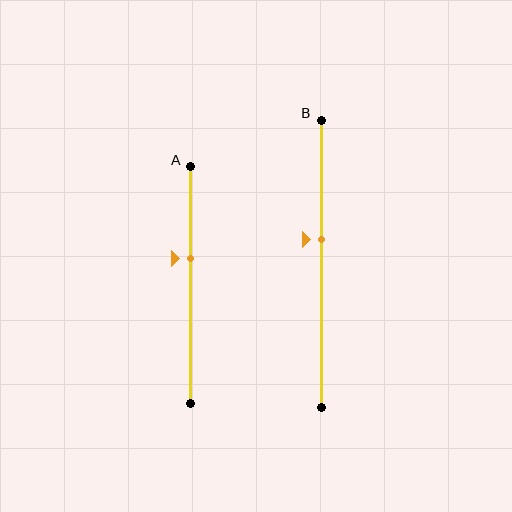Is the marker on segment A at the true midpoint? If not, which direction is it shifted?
No, the marker on segment A is shifted upward by about 11% of the segment length.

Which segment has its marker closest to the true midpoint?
Segment B has its marker closest to the true midpoint.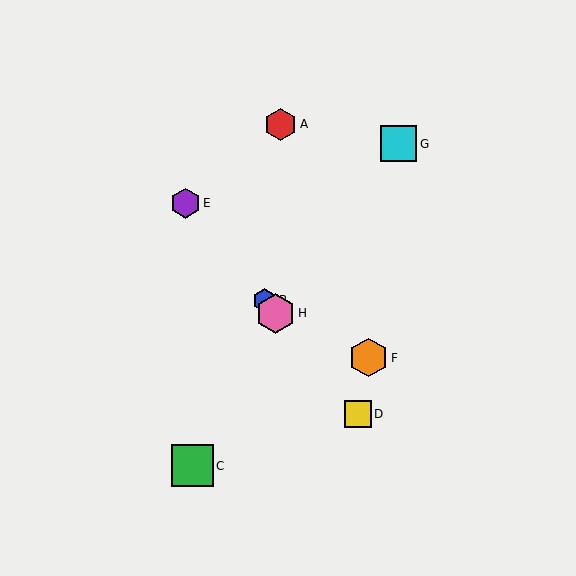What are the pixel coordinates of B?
Object B is at (265, 300).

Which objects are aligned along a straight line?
Objects B, D, E, H are aligned along a straight line.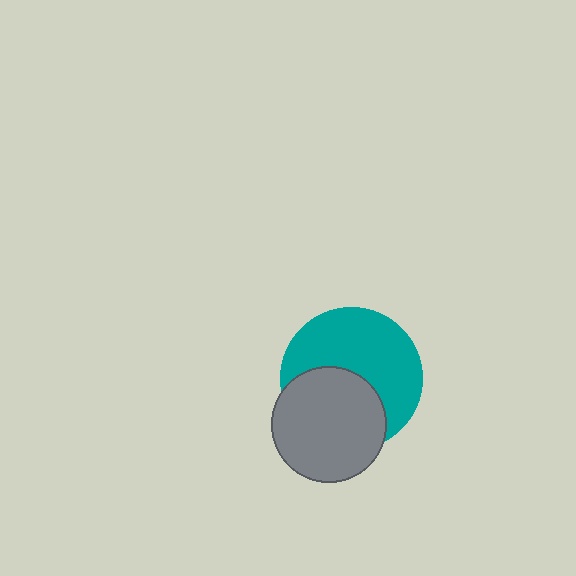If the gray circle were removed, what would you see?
You would see the complete teal circle.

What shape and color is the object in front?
The object in front is a gray circle.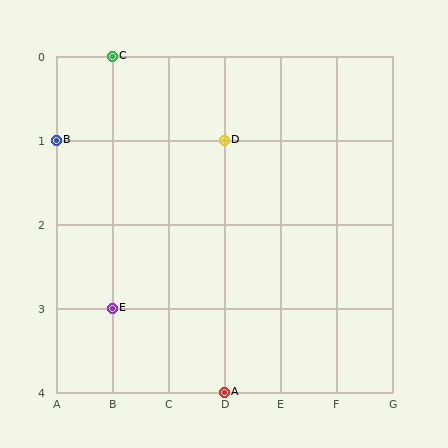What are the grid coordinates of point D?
Point D is at grid coordinates (D, 1).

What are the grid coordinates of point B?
Point B is at grid coordinates (A, 1).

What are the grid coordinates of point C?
Point C is at grid coordinates (B, 0).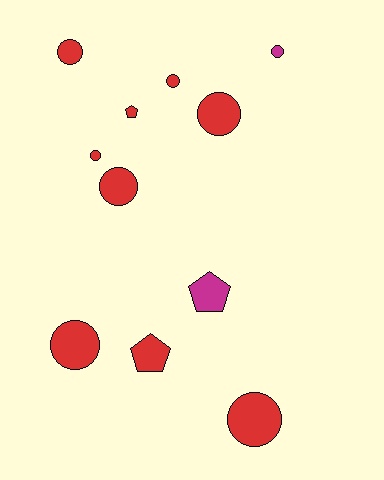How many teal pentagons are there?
There are no teal pentagons.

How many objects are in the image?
There are 11 objects.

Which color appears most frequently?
Red, with 9 objects.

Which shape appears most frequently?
Circle, with 8 objects.